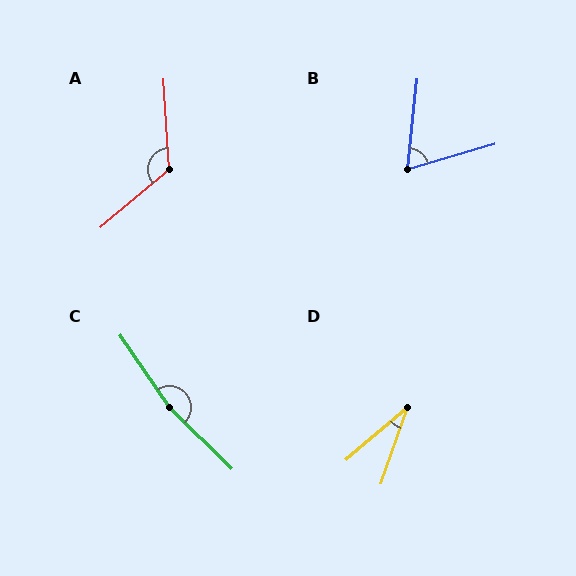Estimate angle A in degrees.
Approximately 126 degrees.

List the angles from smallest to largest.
D (30°), B (68°), A (126°), C (169°).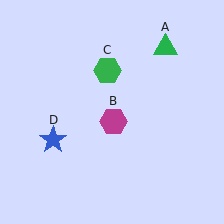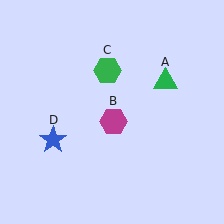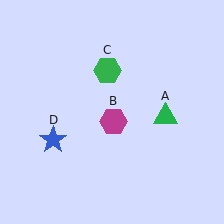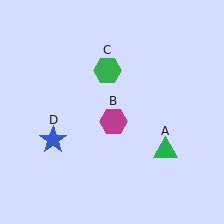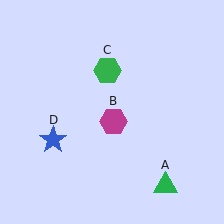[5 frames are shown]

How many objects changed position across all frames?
1 object changed position: green triangle (object A).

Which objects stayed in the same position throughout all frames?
Magenta hexagon (object B) and green hexagon (object C) and blue star (object D) remained stationary.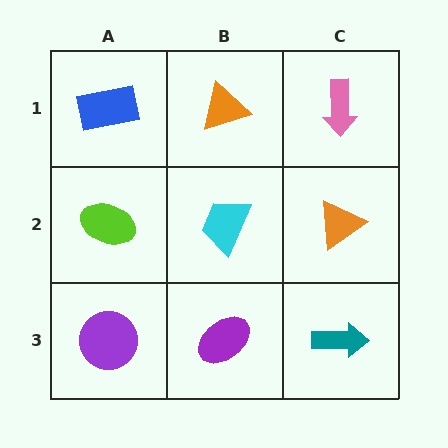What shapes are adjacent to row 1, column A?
A lime ellipse (row 2, column A), an orange triangle (row 1, column B).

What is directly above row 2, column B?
An orange triangle.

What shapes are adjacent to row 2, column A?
A blue rectangle (row 1, column A), a purple circle (row 3, column A), a cyan trapezoid (row 2, column B).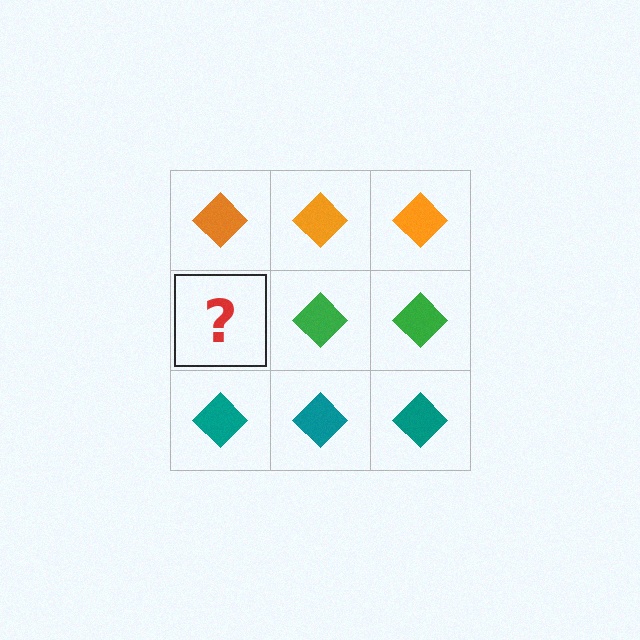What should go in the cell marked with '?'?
The missing cell should contain a green diamond.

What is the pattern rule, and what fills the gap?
The rule is that each row has a consistent color. The gap should be filled with a green diamond.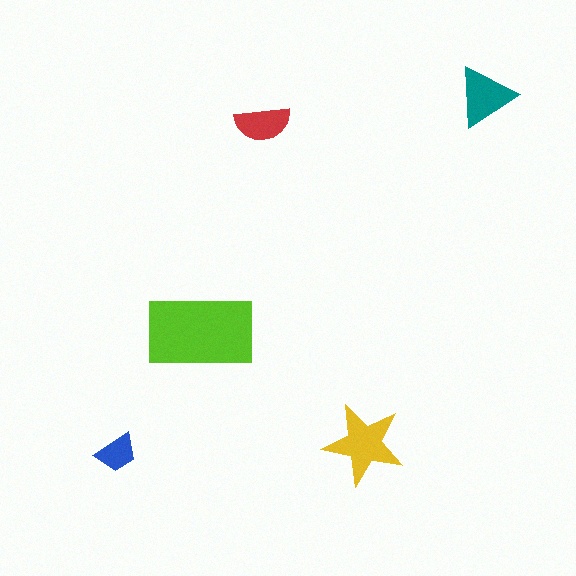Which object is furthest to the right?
The teal triangle is rightmost.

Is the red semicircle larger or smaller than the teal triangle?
Smaller.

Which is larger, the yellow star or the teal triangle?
The yellow star.